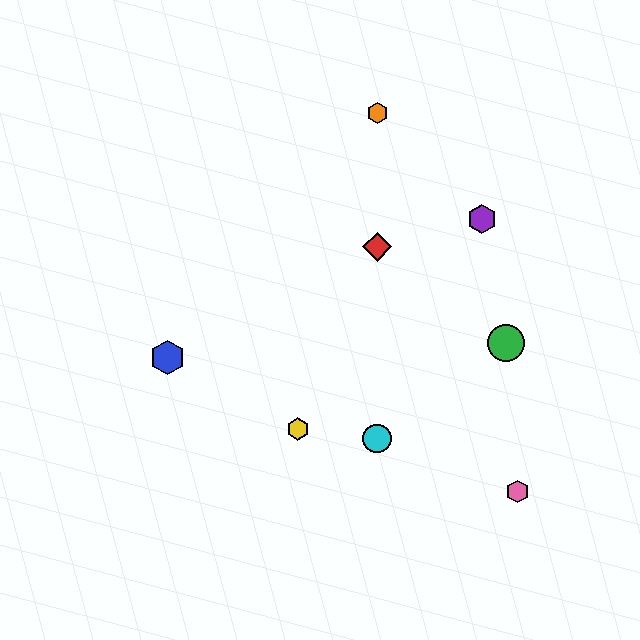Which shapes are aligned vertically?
The red diamond, the orange hexagon, the cyan circle are aligned vertically.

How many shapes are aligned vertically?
3 shapes (the red diamond, the orange hexagon, the cyan circle) are aligned vertically.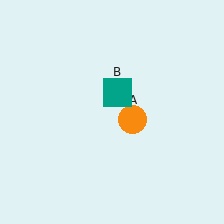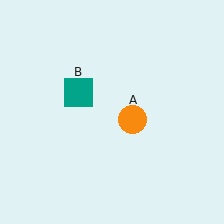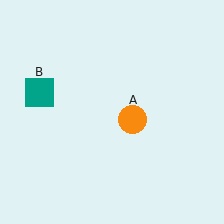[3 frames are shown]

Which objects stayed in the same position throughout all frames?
Orange circle (object A) remained stationary.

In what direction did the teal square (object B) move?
The teal square (object B) moved left.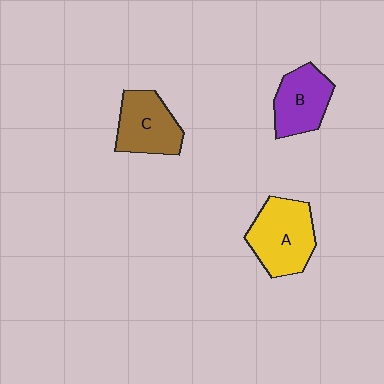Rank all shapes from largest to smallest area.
From largest to smallest: A (yellow), C (brown), B (purple).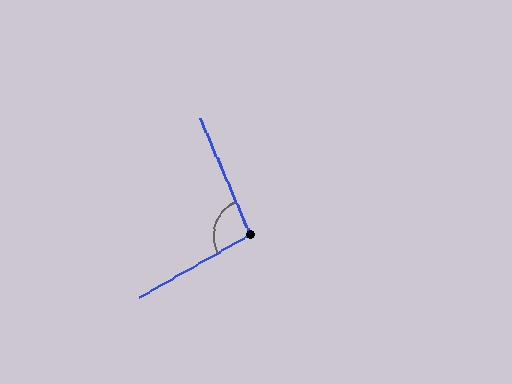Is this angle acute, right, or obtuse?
It is obtuse.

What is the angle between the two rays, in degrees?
Approximately 97 degrees.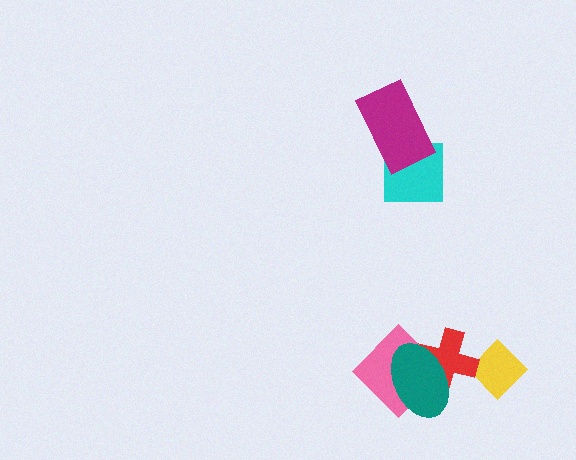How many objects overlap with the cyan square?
1 object overlaps with the cyan square.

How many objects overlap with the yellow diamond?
1 object overlaps with the yellow diamond.